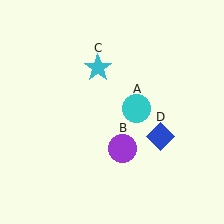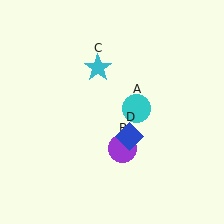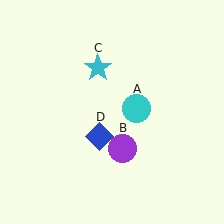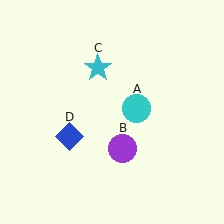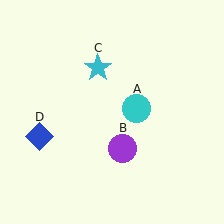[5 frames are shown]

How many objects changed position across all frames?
1 object changed position: blue diamond (object D).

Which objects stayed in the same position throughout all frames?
Cyan circle (object A) and purple circle (object B) and cyan star (object C) remained stationary.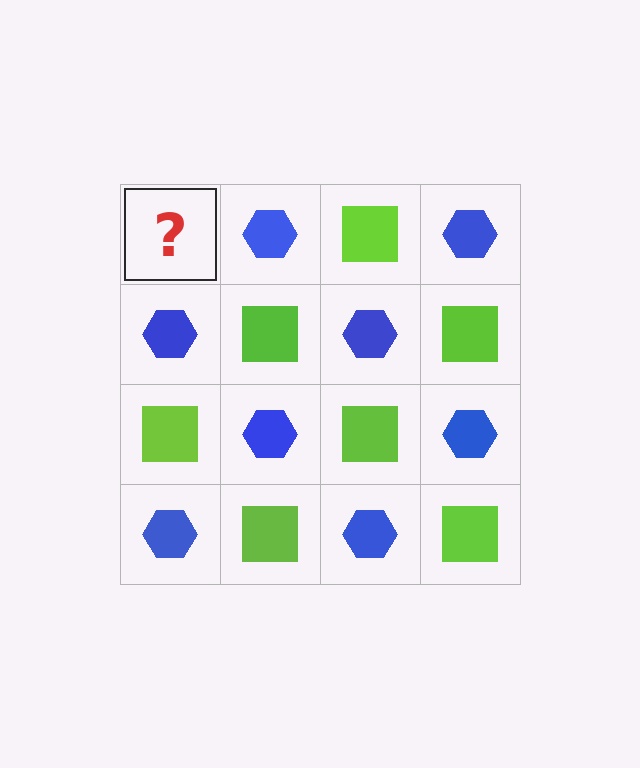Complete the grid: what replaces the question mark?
The question mark should be replaced with a lime square.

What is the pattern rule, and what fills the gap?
The rule is that it alternates lime square and blue hexagon in a checkerboard pattern. The gap should be filled with a lime square.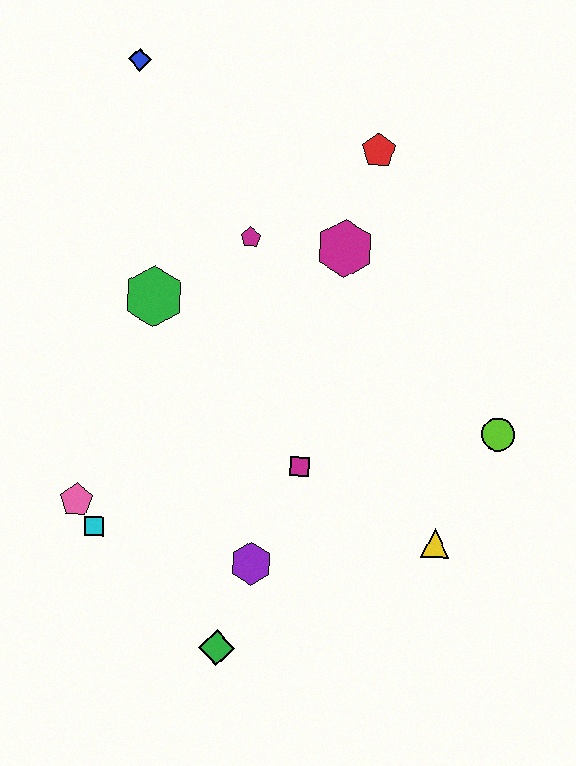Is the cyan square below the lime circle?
Yes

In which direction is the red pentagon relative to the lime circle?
The red pentagon is above the lime circle.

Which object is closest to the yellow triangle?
The lime circle is closest to the yellow triangle.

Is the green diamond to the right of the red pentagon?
No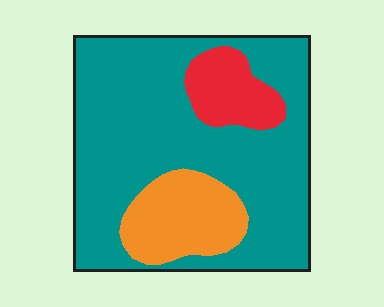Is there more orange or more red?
Orange.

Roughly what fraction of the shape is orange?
Orange takes up less than a sixth of the shape.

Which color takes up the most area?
Teal, at roughly 75%.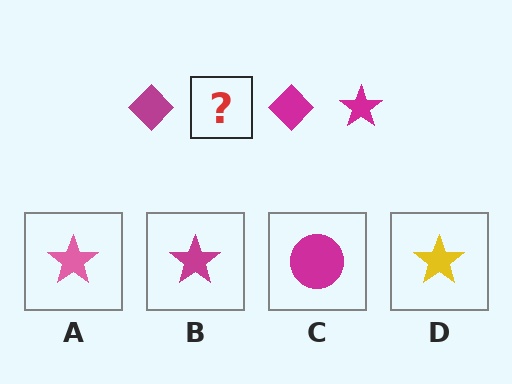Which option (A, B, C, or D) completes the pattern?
B.